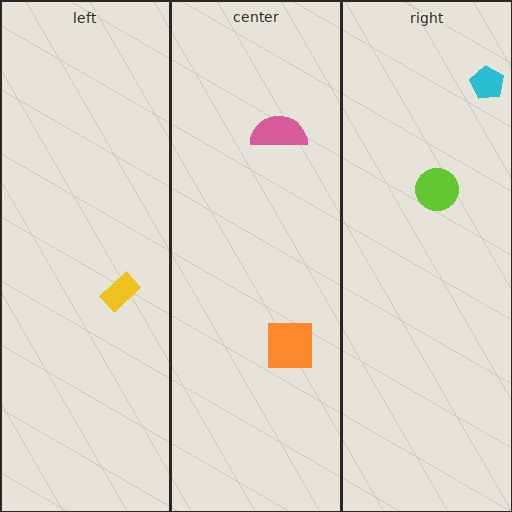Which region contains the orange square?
The center region.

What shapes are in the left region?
The yellow rectangle.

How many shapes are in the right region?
2.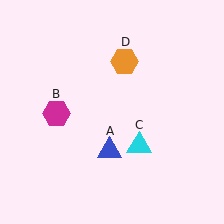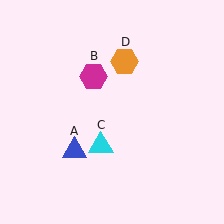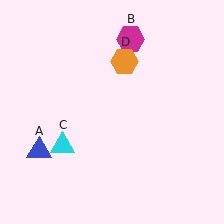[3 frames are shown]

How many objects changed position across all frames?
3 objects changed position: blue triangle (object A), magenta hexagon (object B), cyan triangle (object C).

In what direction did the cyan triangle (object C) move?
The cyan triangle (object C) moved left.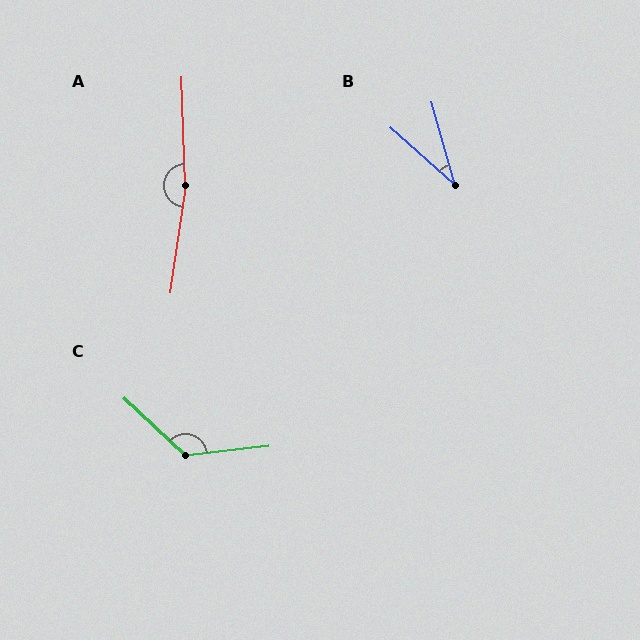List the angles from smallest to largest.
B (33°), C (130°), A (170°).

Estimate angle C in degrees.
Approximately 130 degrees.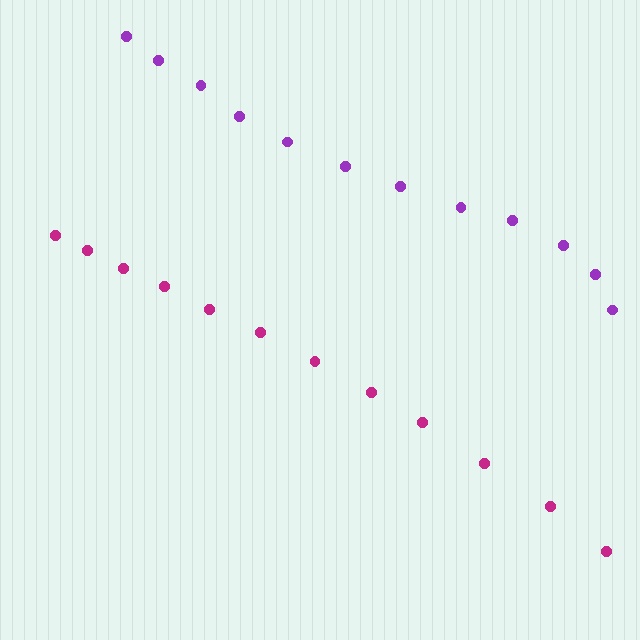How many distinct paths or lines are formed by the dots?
There are 2 distinct paths.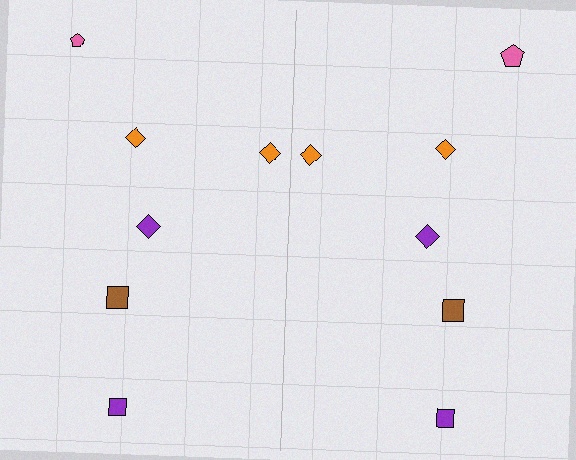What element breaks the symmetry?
The pink pentagon on the right side has a different size than its mirror counterpart.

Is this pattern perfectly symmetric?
No, the pattern is not perfectly symmetric. The pink pentagon on the right side has a different size than its mirror counterpart.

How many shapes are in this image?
There are 12 shapes in this image.